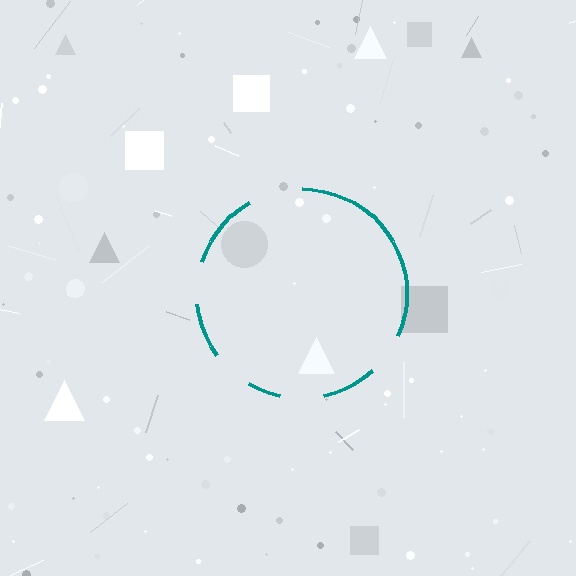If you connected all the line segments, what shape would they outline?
They would outline a circle.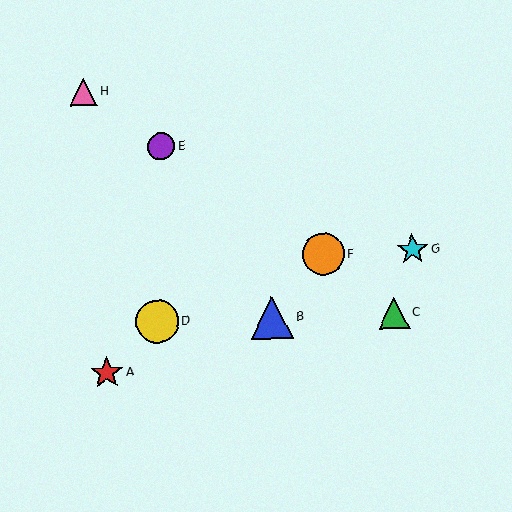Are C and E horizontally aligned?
No, C is at y≈313 and E is at y≈146.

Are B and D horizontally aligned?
Yes, both are at y≈317.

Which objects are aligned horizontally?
Objects B, C, D are aligned horizontally.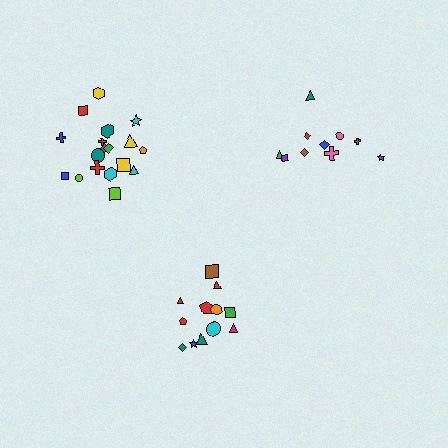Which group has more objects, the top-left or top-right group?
The top-left group.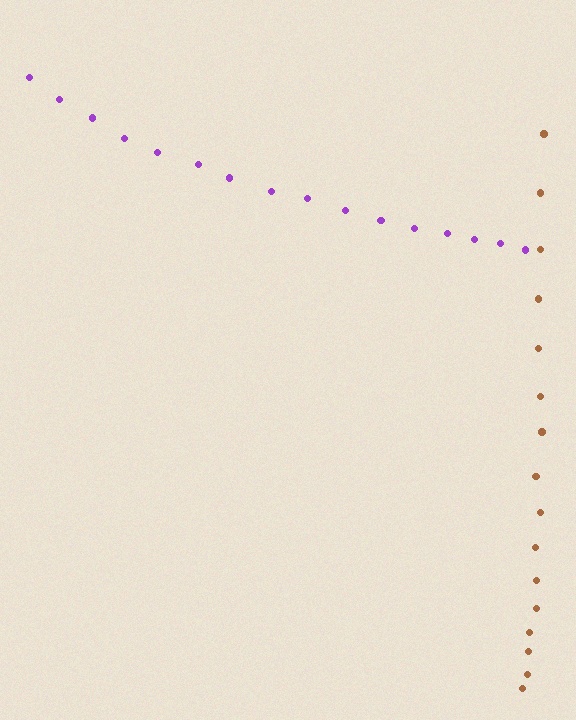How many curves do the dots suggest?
There are 2 distinct paths.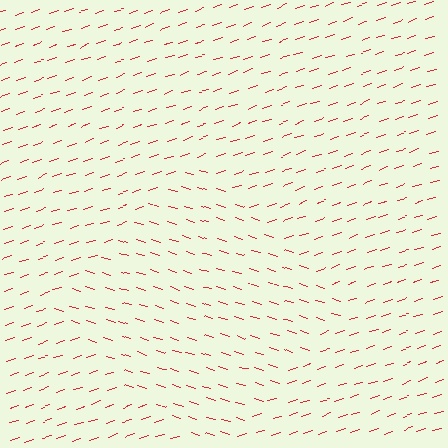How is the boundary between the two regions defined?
The boundary is defined purely by a change in line orientation (approximately 36 degrees difference). All lines are the same color and thickness.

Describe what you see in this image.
The image is filled with small red line segments. A diamond region in the image has lines oriented differently from the surrounding lines, creating a visible texture boundary.